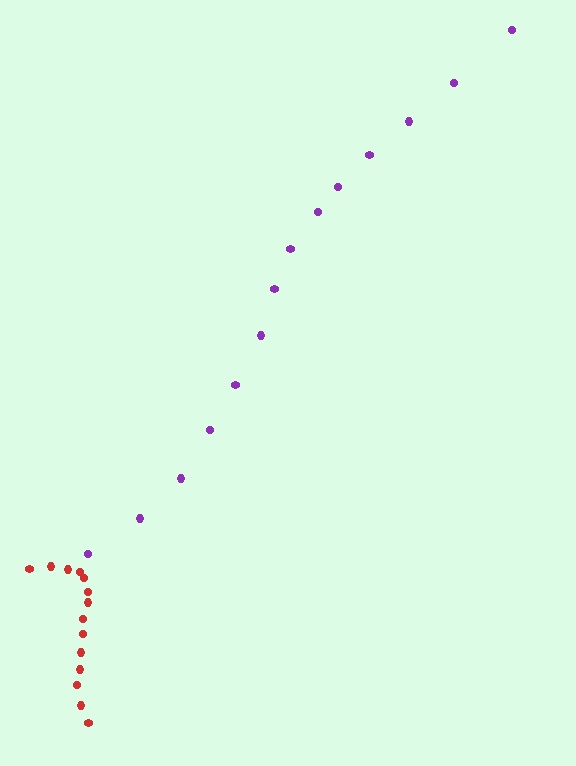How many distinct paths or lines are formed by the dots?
There are 2 distinct paths.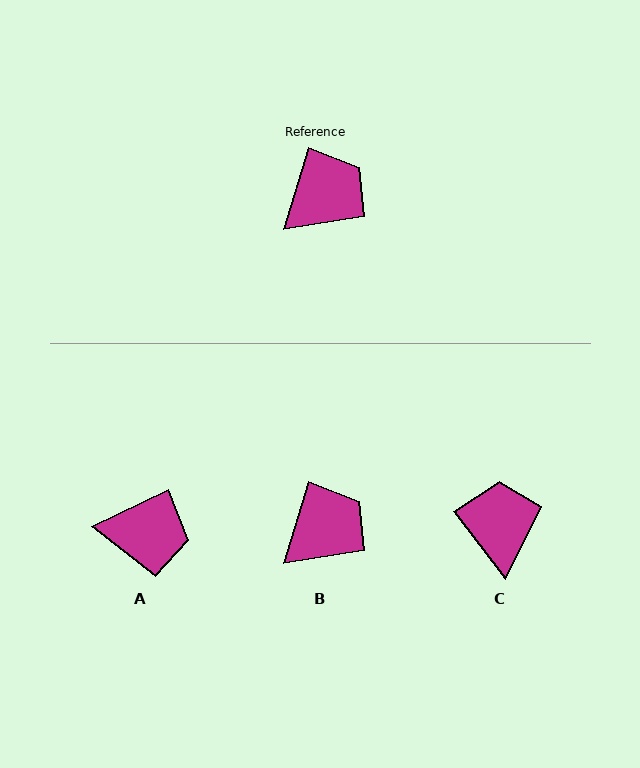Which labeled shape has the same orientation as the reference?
B.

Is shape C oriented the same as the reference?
No, it is off by about 55 degrees.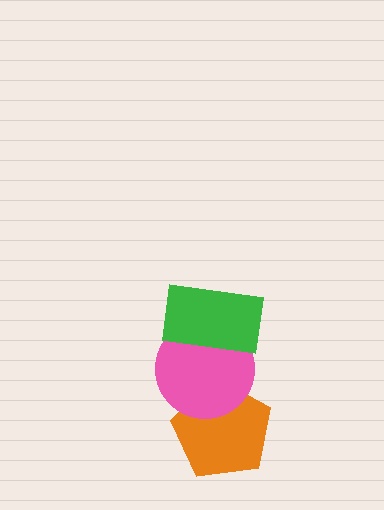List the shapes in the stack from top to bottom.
From top to bottom: the green rectangle, the pink circle, the orange pentagon.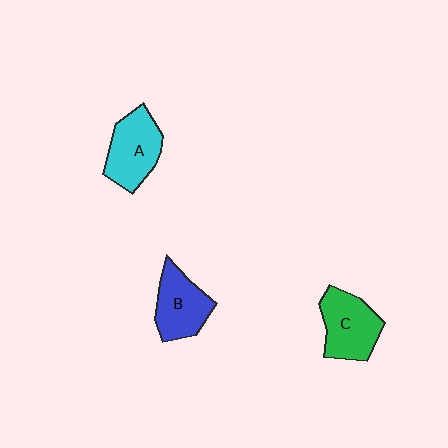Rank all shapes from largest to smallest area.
From largest to smallest: C (green), A (cyan), B (blue).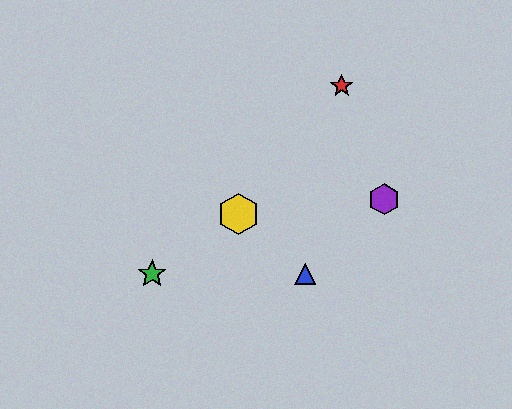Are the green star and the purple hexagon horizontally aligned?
No, the green star is at y≈274 and the purple hexagon is at y≈199.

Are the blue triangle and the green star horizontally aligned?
Yes, both are at y≈274.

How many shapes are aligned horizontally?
2 shapes (the blue triangle, the green star) are aligned horizontally.